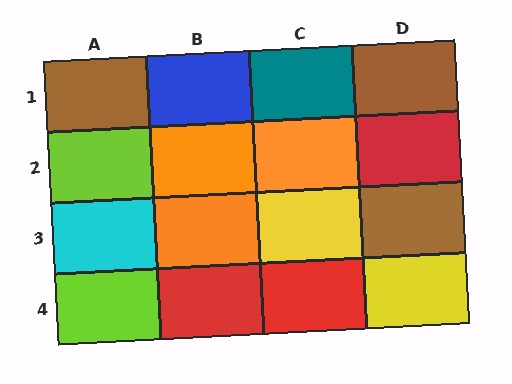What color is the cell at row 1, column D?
Brown.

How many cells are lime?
2 cells are lime.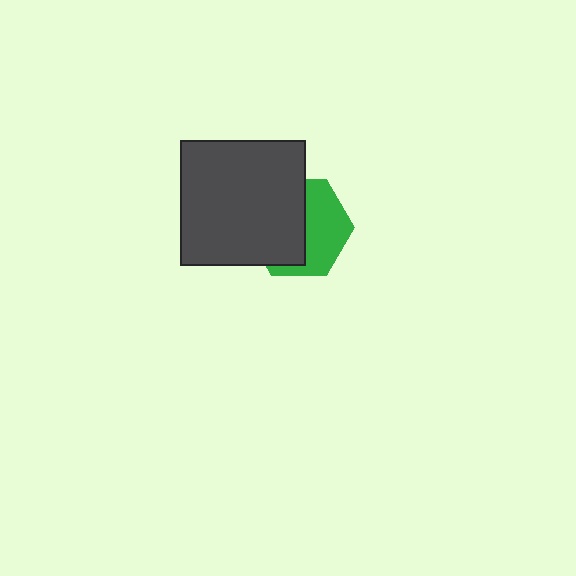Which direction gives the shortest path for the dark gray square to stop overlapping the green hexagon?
Moving left gives the shortest separation.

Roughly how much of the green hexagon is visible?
About half of it is visible (roughly 47%).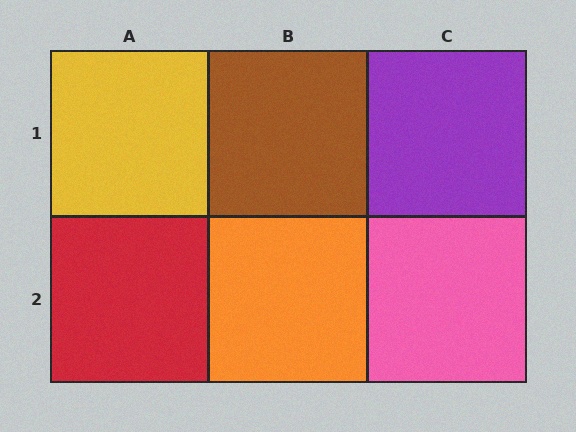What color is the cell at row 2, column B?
Orange.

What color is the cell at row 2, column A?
Red.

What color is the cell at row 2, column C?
Pink.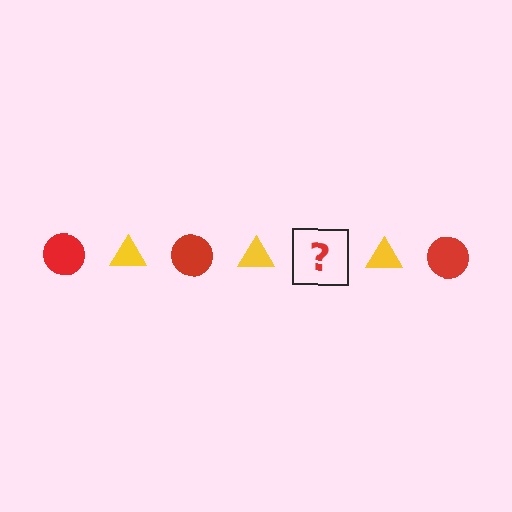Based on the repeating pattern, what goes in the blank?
The blank should be a red circle.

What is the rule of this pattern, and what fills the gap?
The rule is that the pattern alternates between red circle and yellow triangle. The gap should be filled with a red circle.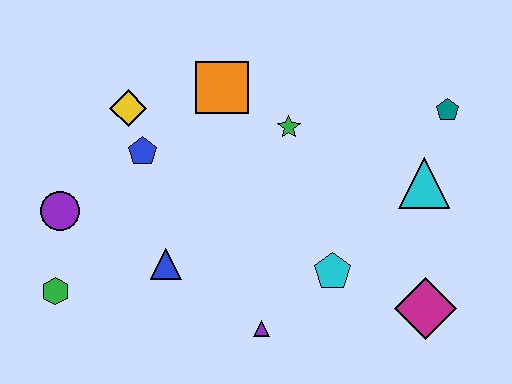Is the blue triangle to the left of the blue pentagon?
No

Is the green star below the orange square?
Yes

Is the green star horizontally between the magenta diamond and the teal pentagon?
No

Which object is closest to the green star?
The orange square is closest to the green star.